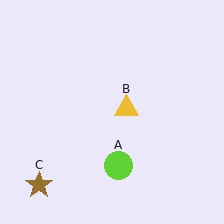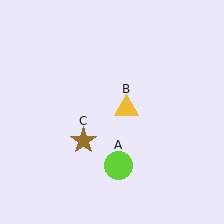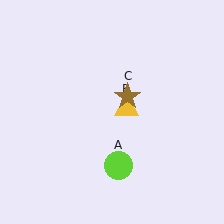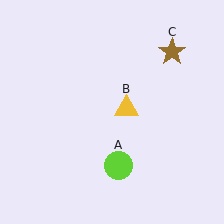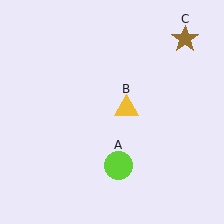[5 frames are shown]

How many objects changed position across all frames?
1 object changed position: brown star (object C).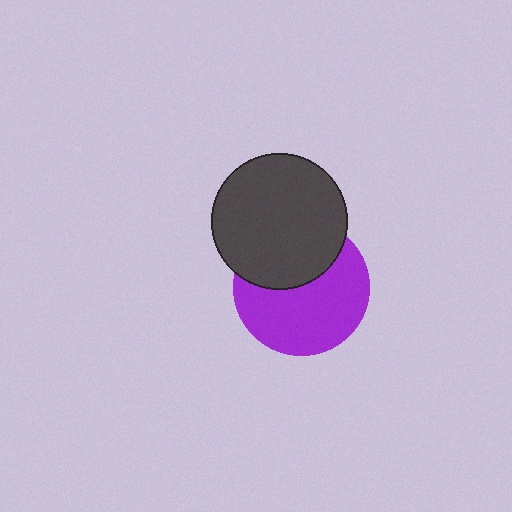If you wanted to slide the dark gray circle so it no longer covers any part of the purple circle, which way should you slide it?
Slide it up — that is the most direct way to separate the two shapes.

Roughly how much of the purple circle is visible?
About half of it is visible (roughly 62%).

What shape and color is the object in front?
The object in front is a dark gray circle.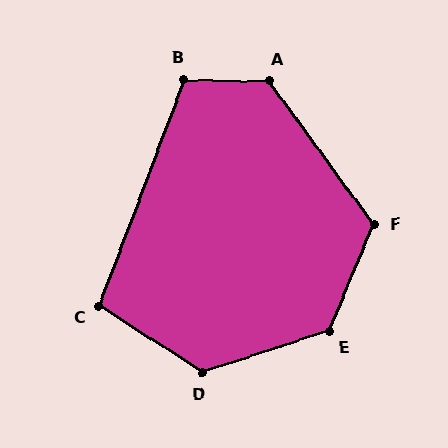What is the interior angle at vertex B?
Approximately 110 degrees (obtuse).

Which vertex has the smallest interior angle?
C, at approximately 102 degrees.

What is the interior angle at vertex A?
Approximately 127 degrees (obtuse).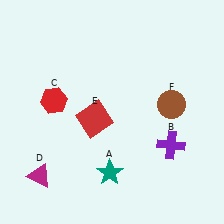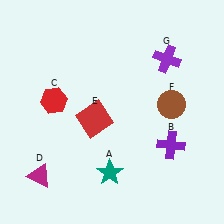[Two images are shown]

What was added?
A purple cross (G) was added in Image 2.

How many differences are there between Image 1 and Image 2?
There is 1 difference between the two images.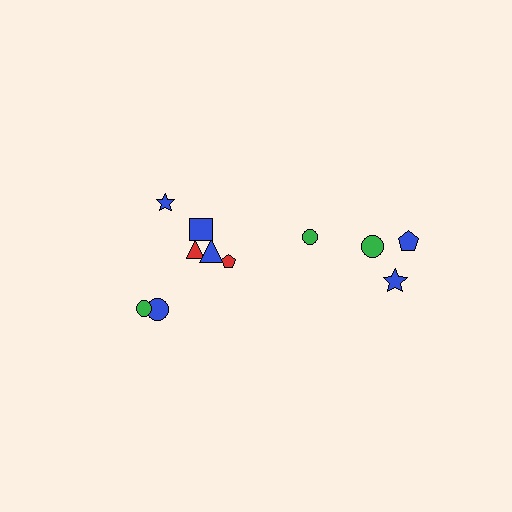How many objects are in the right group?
There are 4 objects.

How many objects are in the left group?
There are 7 objects.